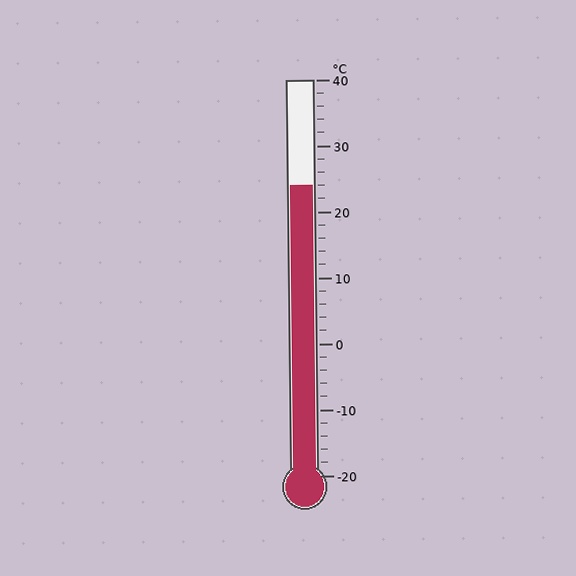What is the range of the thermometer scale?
The thermometer scale ranges from -20°C to 40°C.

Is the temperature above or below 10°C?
The temperature is above 10°C.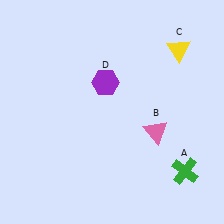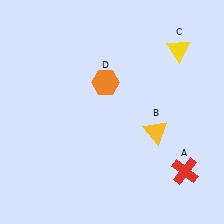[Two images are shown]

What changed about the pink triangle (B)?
In Image 1, B is pink. In Image 2, it changed to yellow.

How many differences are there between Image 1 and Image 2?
There are 3 differences between the two images.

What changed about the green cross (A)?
In Image 1, A is green. In Image 2, it changed to red.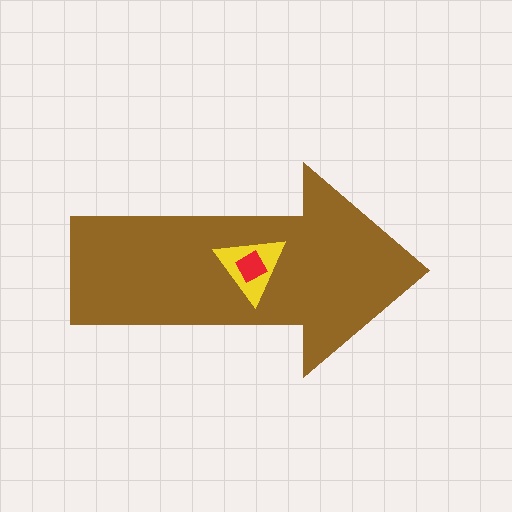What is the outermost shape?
The brown arrow.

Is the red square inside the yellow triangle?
Yes.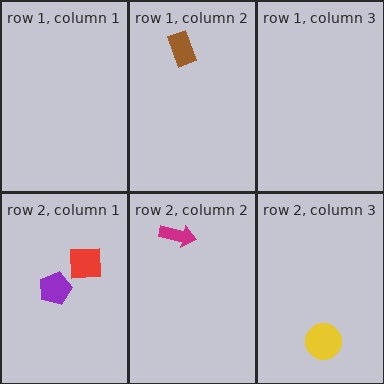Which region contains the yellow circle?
The row 2, column 3 region.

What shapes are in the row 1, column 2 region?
The brown rectangle.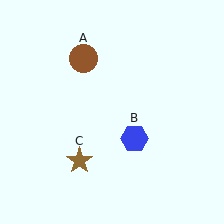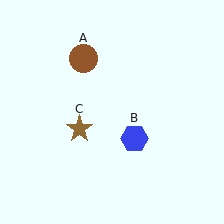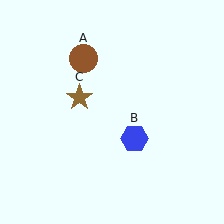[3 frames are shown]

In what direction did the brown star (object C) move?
The brown star (object C) moved up.